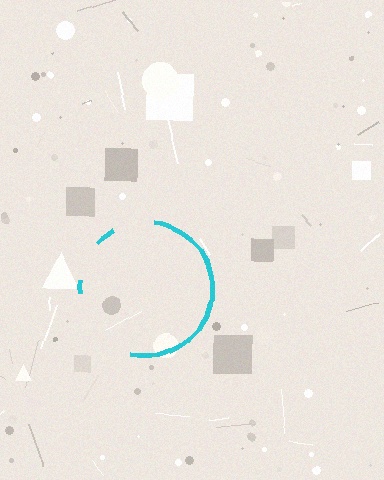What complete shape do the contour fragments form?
The contour fragments form a circle.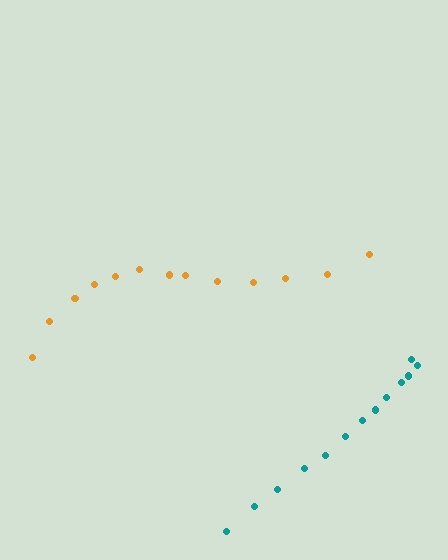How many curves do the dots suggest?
There are 2 distinct paths.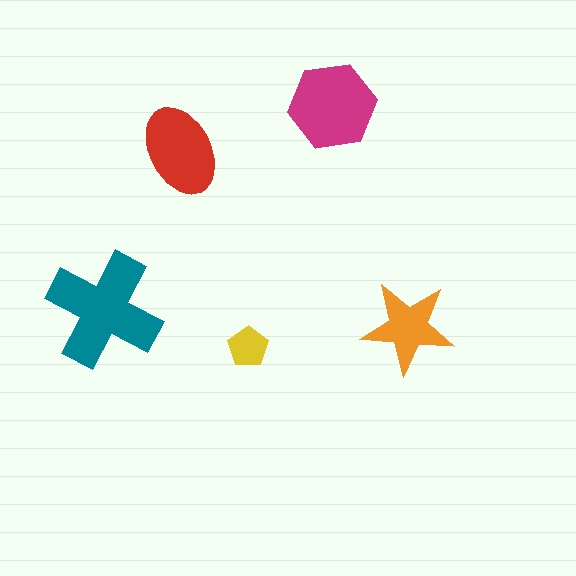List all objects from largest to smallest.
The teal cross, the magenta hexagon, the red ellipse, the orange star, the yellow pentagon.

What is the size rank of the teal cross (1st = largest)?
1st.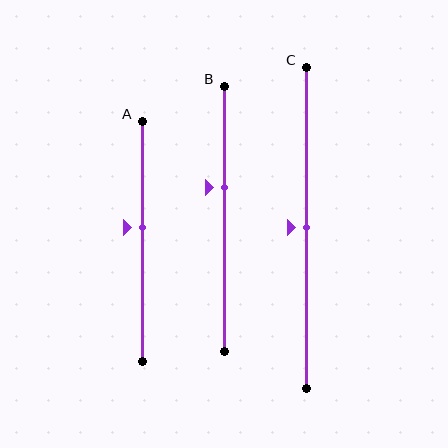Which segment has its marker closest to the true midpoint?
Segment C has its marker closest to the true midpoint.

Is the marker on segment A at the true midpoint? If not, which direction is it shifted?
No, the marker on segment A is shifted upward by about 6% of the segment length.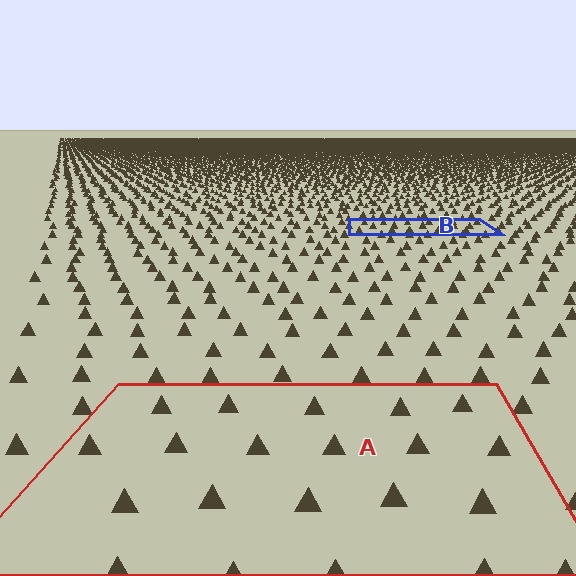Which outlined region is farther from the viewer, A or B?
Region B is farther from the viewer — the texture elements inside it appear smaller and more densely packed.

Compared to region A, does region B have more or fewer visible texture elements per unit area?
Region B has more texture elements per unit area — they are packed more densely because it is farther away.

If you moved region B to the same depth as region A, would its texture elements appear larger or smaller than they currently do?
They would appear larger. At a closer depth, the same texture elements are projected at a bigger on-screen size.